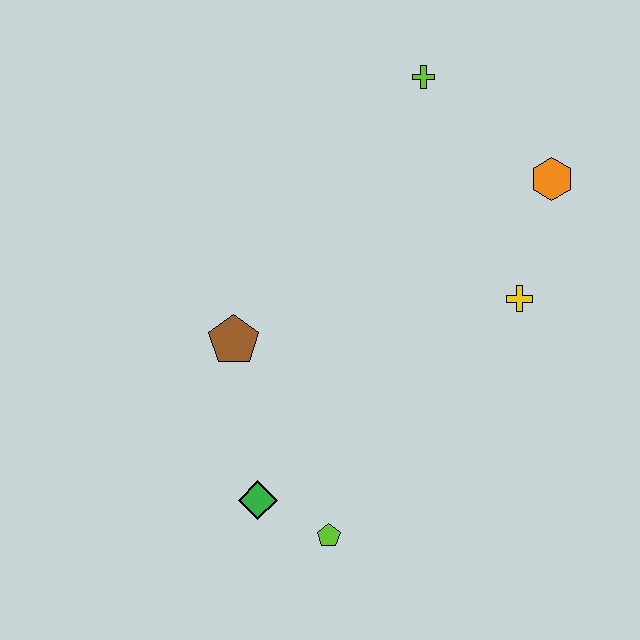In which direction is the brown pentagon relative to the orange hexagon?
The brown pentagon is to the left of the orange hexagon.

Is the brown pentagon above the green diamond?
Yes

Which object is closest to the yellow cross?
The orange hexagon is closest to the yellow cross.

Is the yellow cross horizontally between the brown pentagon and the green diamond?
No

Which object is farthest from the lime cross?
The lime pentagon is farthest from the lime cross.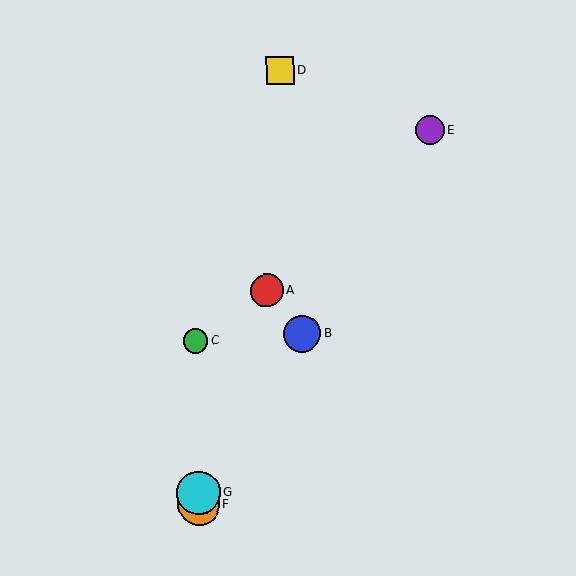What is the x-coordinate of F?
Object F is at x≈199.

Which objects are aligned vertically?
Objects C, F, G are aligned vertically.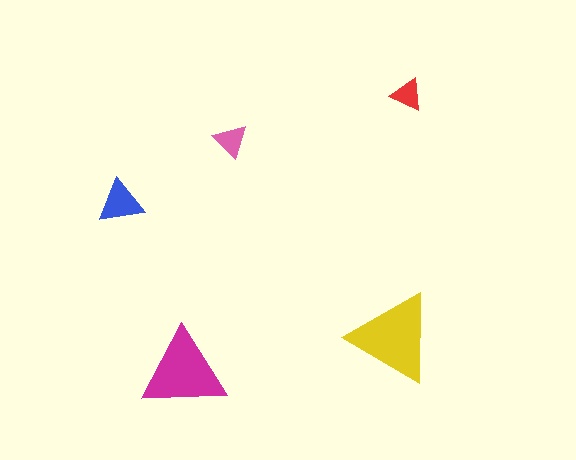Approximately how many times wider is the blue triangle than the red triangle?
About 1.5 times wider.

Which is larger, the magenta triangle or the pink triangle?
The magenta one.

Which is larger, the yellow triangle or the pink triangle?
The yellow one.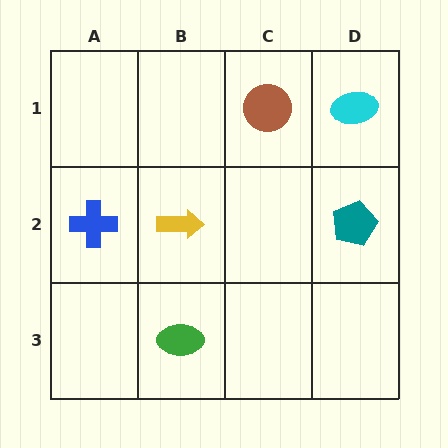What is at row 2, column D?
A teal pentagon.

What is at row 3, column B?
A green ellipse.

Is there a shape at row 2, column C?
No, that cell is empty.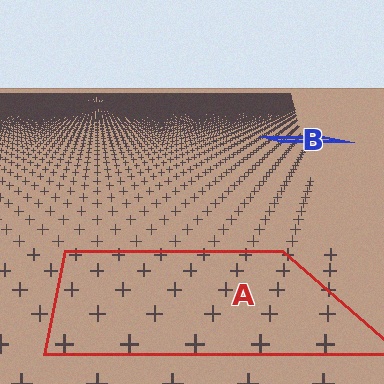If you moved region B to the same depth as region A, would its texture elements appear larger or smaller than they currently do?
They would appear larger. At a closer depth, the same texture elements are projected at a bigger on-screen size.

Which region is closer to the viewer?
Region A is closer. The texture elements there are larger and more spread out.